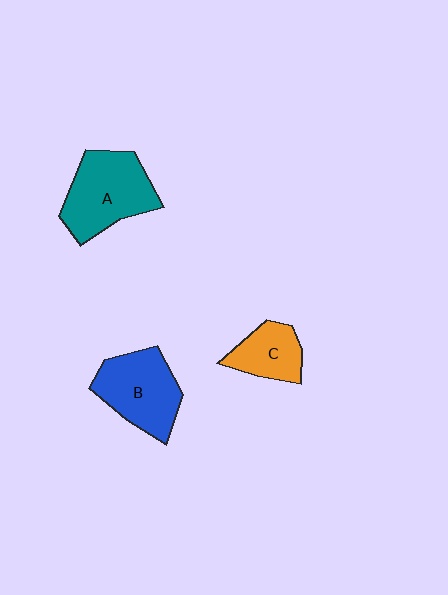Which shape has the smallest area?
Shape C (orange).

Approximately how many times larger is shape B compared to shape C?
Approximately 1.6 times.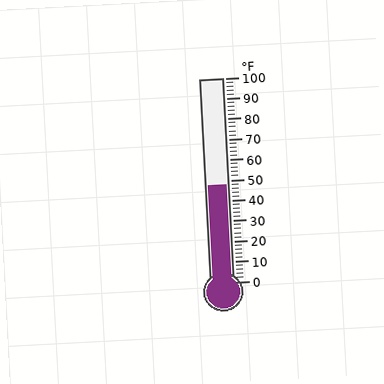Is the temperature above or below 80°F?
The temperature is below 80°F.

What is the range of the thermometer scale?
The thermometer scale ranges from 0°F to 100°F.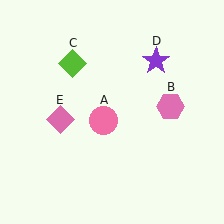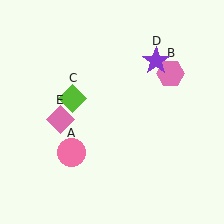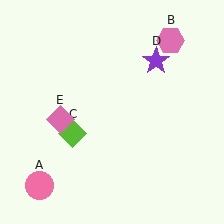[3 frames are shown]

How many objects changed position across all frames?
3 objects changed position: pink circle (object A), pink hexagon (object B), lime diamond (object C).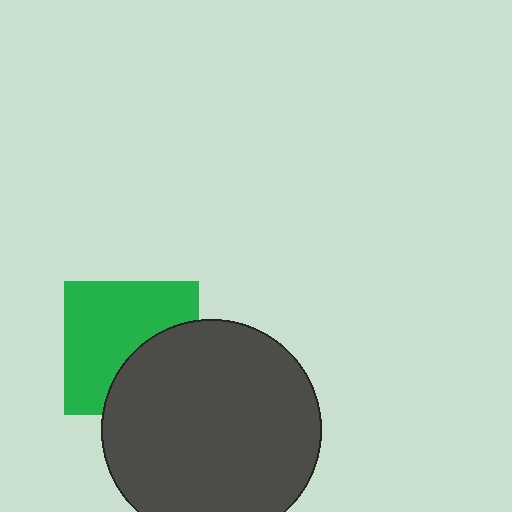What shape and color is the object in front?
The object in front is a dark gray circle.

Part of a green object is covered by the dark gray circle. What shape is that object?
It is a square.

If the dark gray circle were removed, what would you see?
You would see the complete green square.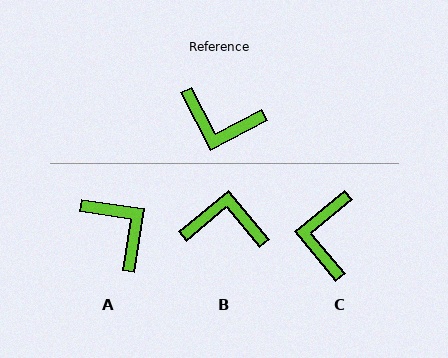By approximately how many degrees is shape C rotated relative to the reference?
Approximately 78 degrees clockwise.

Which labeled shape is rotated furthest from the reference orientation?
B, about 167 degrees away.